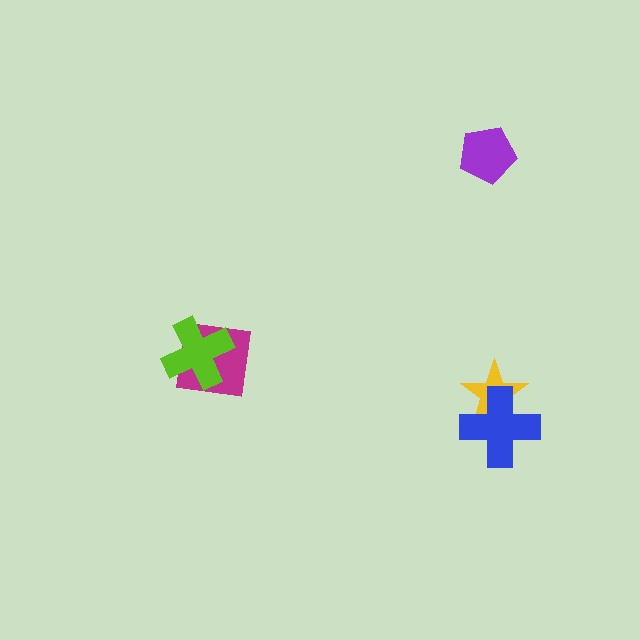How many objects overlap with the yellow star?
1 object overlaps with the yellow star.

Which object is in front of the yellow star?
The blue cross is in front of the yellow star.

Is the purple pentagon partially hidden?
No, no other shape covers it.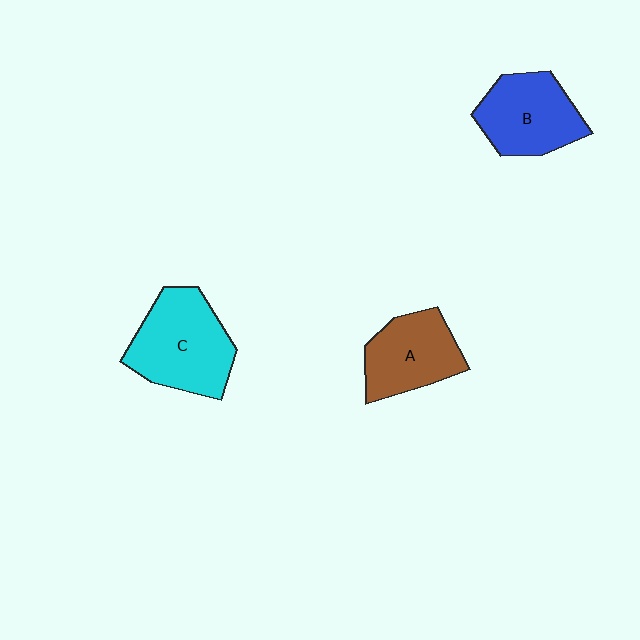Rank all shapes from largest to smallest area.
From largest to smallest: C (cyan), B (blue), A (brown).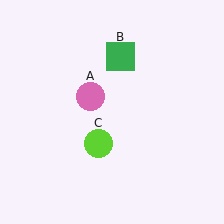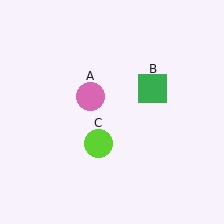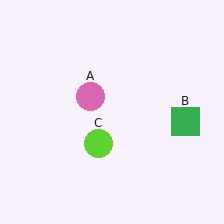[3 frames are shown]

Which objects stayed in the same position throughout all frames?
Pink circle (object A) and lime circle (object C) remained stationary.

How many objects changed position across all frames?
1 object changed position: green square (object B).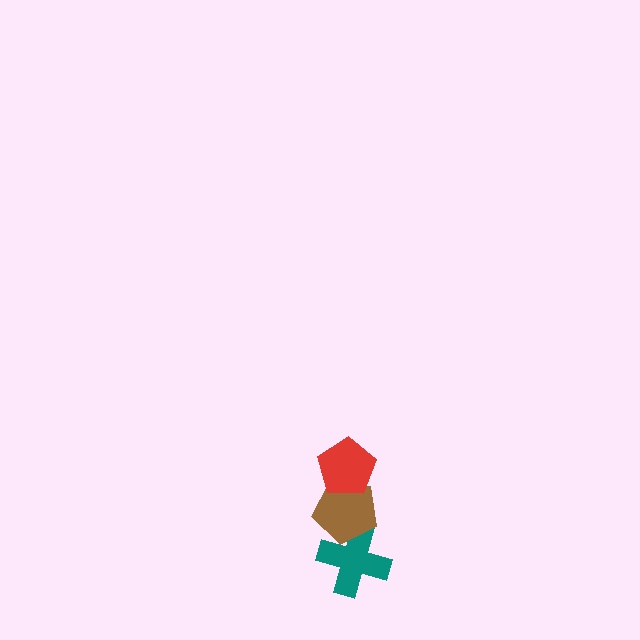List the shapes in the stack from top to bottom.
From top to bottom: the red pentagon, the brown pentagon, the teal cross.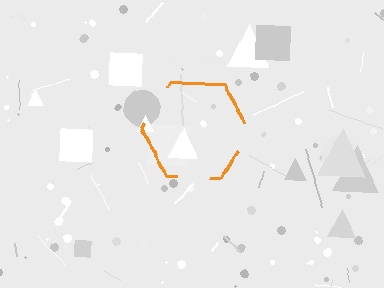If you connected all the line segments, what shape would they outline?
They would outline a hexagon.